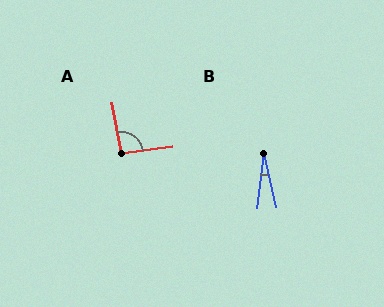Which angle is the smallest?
B, at approximately 20 degrees.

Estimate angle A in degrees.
Approximately 93 degrees.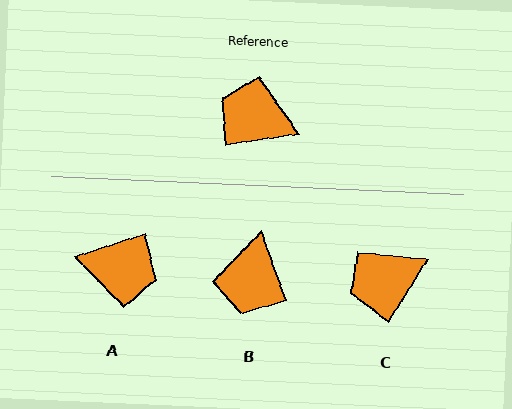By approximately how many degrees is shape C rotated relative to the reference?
Approximately 50 degrees counter-clockwise.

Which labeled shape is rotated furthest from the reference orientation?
A, about 171 degrees away.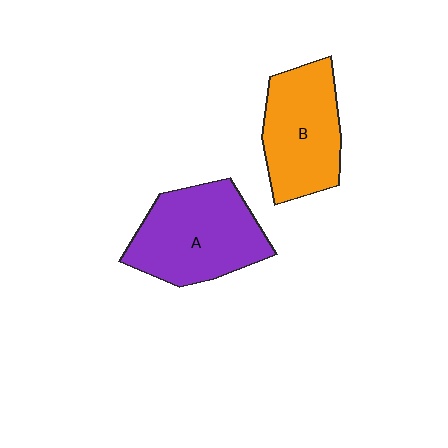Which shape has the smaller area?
Shape B (orange).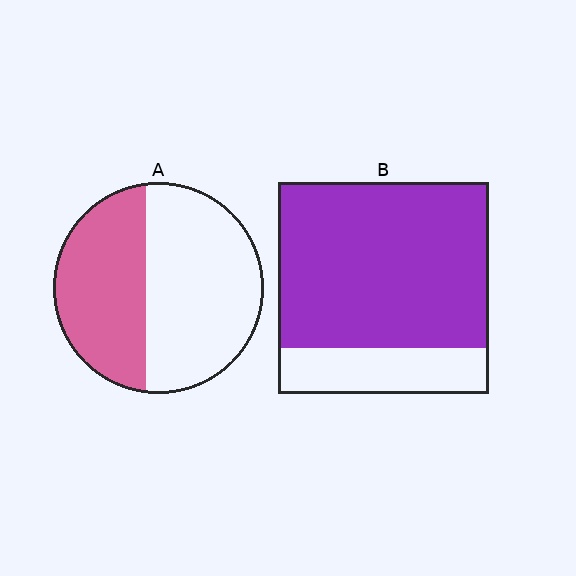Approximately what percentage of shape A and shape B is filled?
A is approximately 40% and B is approximately 80%.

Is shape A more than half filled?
No.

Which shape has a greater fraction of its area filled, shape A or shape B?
Shape B.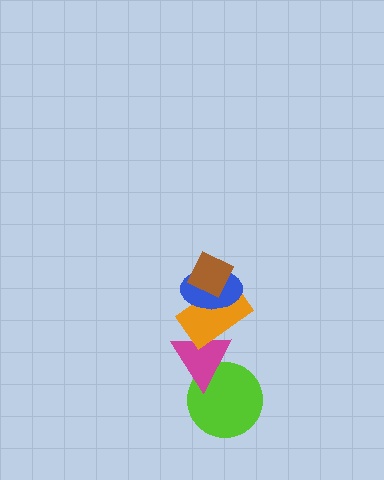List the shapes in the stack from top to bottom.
From top to bottom: the brown diamond, the blue ellipse, the orange rectangle, the magenta triangle, the lime circle.